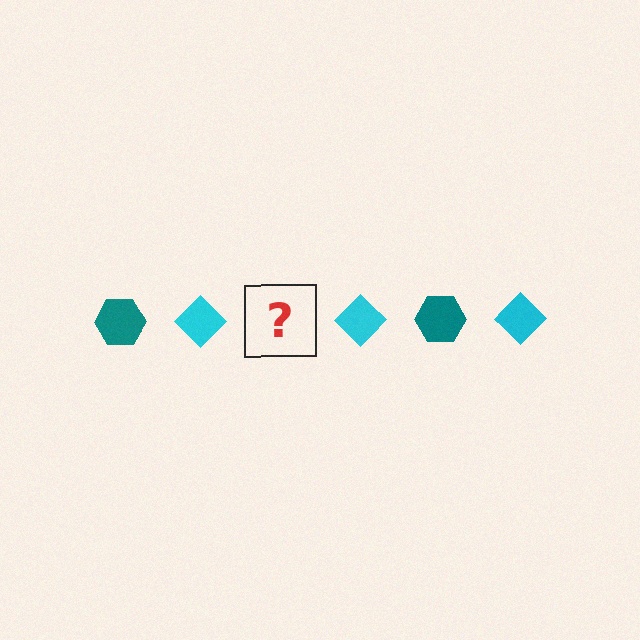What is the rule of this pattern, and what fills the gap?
The rule is that the pattern alternates between teal hexagon and cyan diamond. The gap should be filled with a teal hexagon.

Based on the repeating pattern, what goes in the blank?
The blank should be a teal hexagon.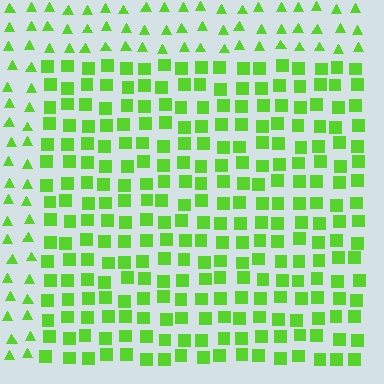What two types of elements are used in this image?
The image uses squares inside the rectangle region and triangles outside it.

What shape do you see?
I see a rectangle.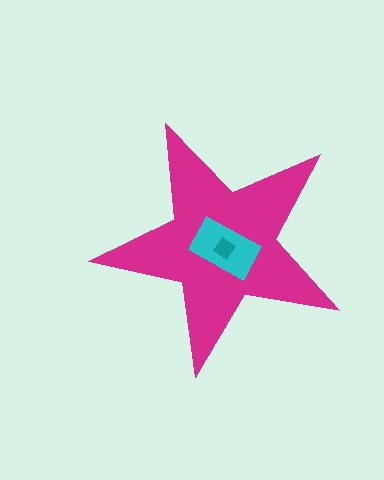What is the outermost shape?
The magenta star.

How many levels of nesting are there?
3.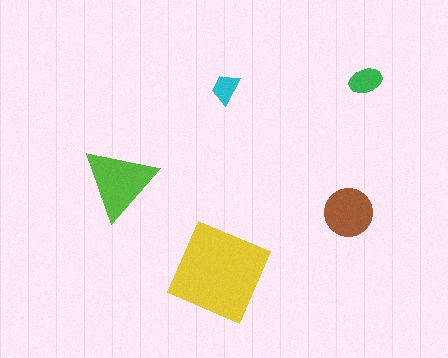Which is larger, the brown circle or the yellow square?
The yellow square.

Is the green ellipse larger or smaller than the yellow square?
Smaller.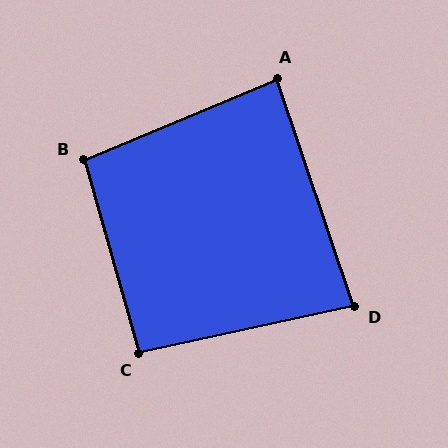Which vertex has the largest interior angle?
B, at approximately 97 degrees.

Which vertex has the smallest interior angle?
D, at approximately 83 degrees.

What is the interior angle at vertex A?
Approximately 86 degrees (approximately right).